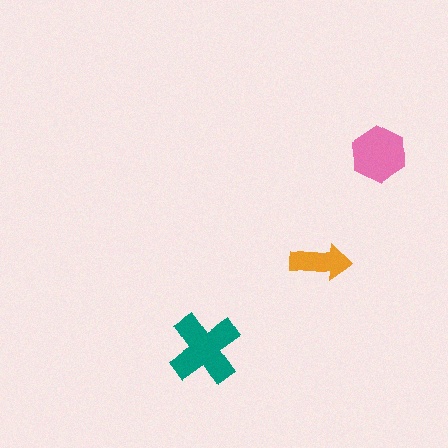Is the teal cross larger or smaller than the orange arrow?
Larger.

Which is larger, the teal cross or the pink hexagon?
The teal cross.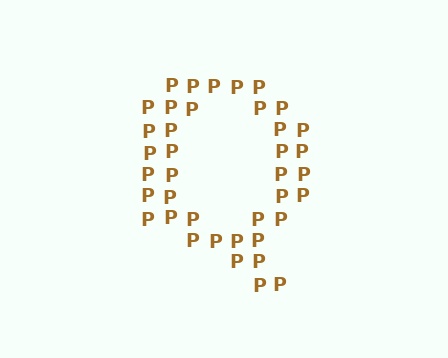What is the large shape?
The large shape is the letter Q.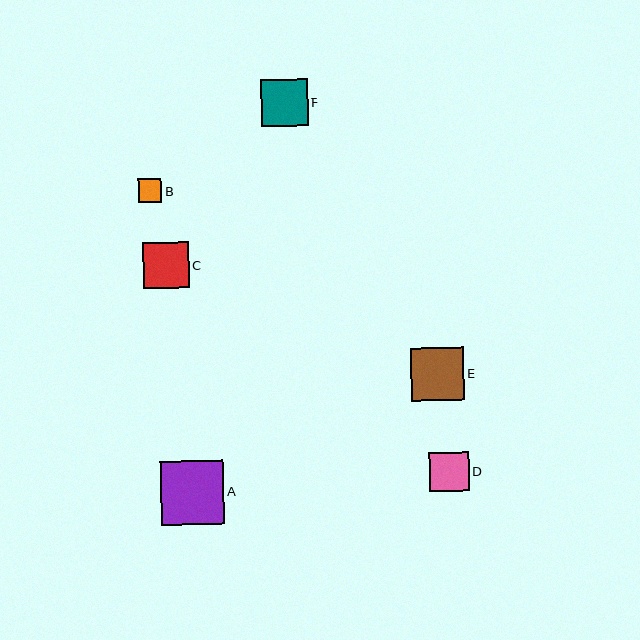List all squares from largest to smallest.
From largest to smallest: A, E, F, C, D, B.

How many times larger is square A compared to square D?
Square A is approximately 1.6 times the size of square D.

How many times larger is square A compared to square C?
Square A is approximately 1.4 times the size of square C.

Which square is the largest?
Square A is the largest with a size of approximately 63 pixels.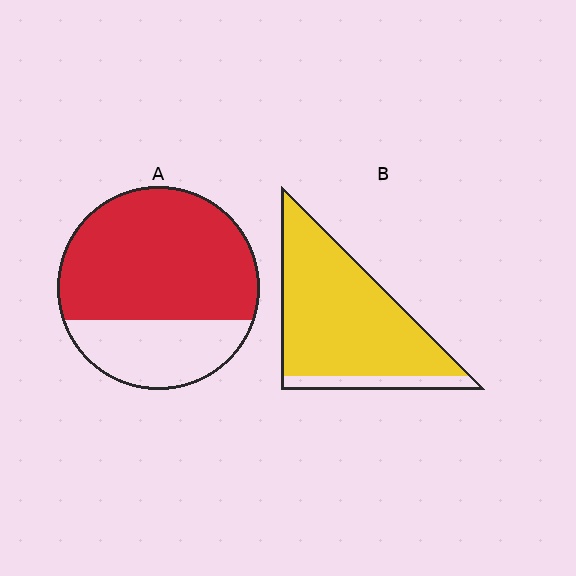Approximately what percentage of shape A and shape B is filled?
A is approximately 70% and B is approximately 85%.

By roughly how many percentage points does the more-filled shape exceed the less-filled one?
By roughly 15 percentage points (B over A).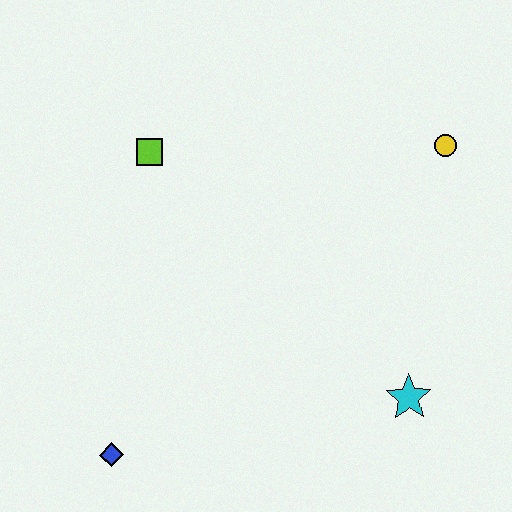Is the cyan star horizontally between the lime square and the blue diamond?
No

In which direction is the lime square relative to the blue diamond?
The lime square is above the blue diamond.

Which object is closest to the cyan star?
The yellow circle is closest to the cyan star.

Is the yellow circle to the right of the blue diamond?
Yes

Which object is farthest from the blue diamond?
The yellow circle is farthest from the blue diamond.